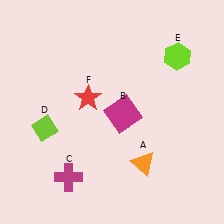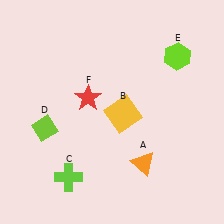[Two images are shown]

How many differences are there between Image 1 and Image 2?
There are 2 differences between the two images.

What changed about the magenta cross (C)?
In Image 1, C is magenta. In Image 2, it changed to lime.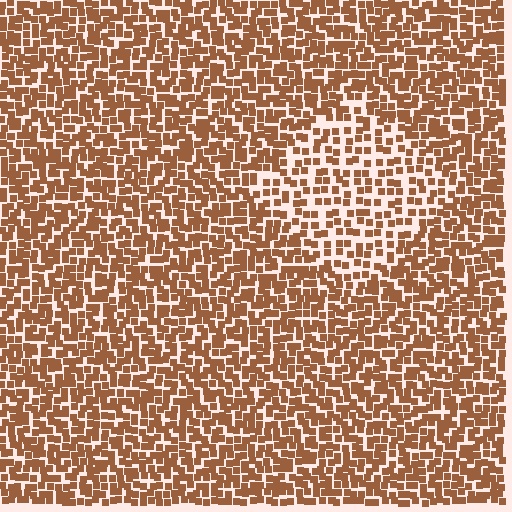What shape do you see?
I see a diamond.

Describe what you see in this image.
The image contains small brown elements arranged at two different densities. A diamond-shaped region is visible where the elements are less densely packed than the surrounding area.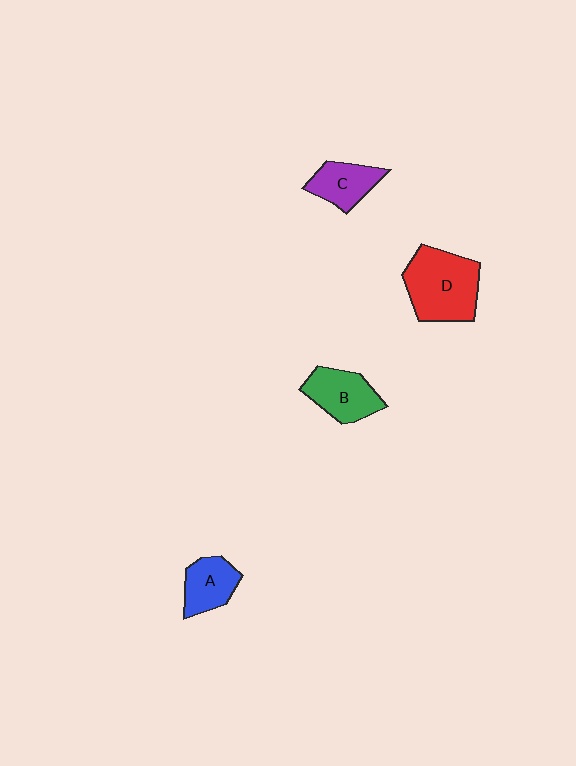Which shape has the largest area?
Shape D (red).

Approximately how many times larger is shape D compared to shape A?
Approximately 1.8 times.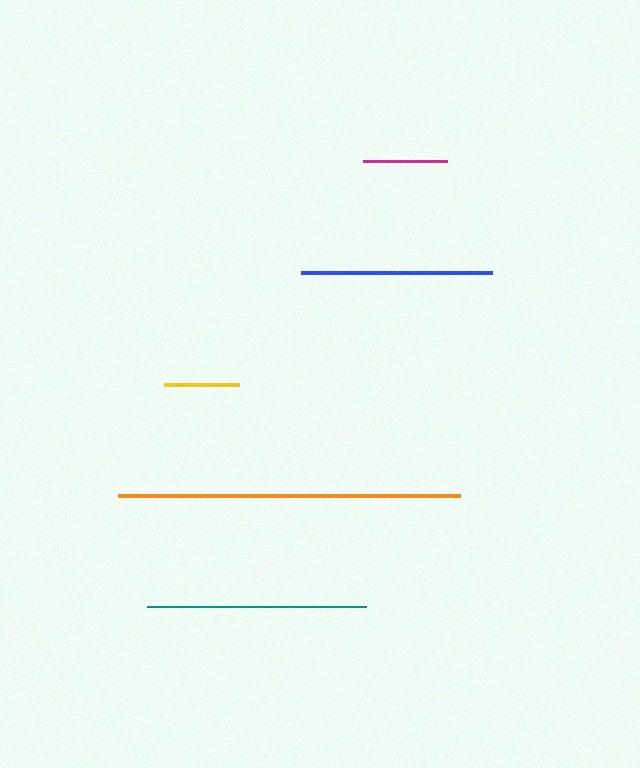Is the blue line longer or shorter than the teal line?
The teal line is longer than the blue line.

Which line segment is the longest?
The orange line is the longest at approximately 342 pixels.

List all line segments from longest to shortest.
From longest to shortest: orange, teal, blue, magenta, yellow.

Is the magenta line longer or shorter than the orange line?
The orange line is longer than the magenta line.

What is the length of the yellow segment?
The yellow segment is approximately 75 pixels long.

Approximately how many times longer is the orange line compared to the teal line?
The orange line is approximately 1.6 times the length of the teal line.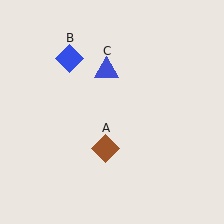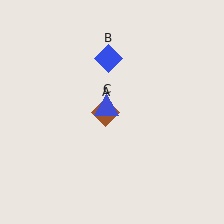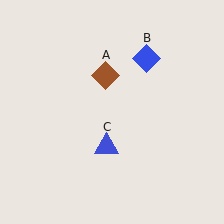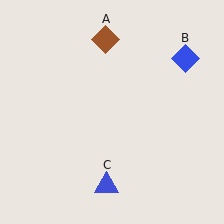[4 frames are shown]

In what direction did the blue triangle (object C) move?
The blue triangle (object C) moved down.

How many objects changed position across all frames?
3 objects changed position: brown diamond (object A), blue diamond (object B), blue triangle (object C).